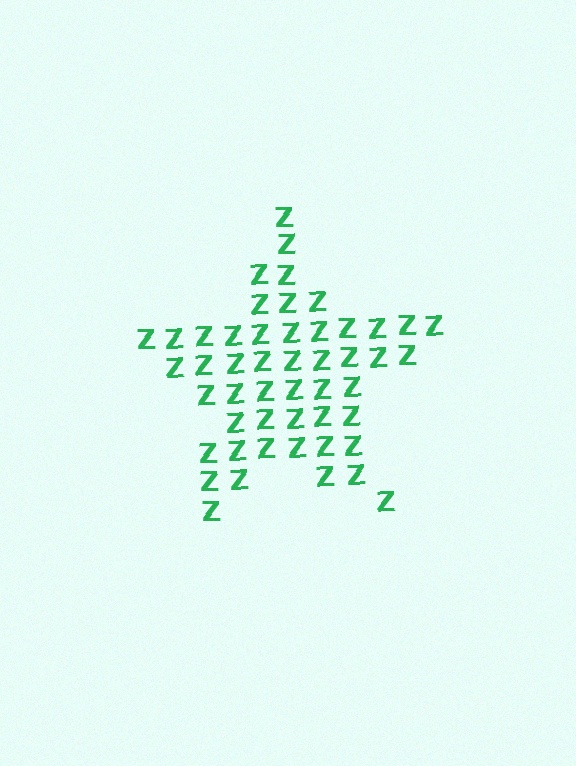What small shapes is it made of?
It is made of small letter Z's.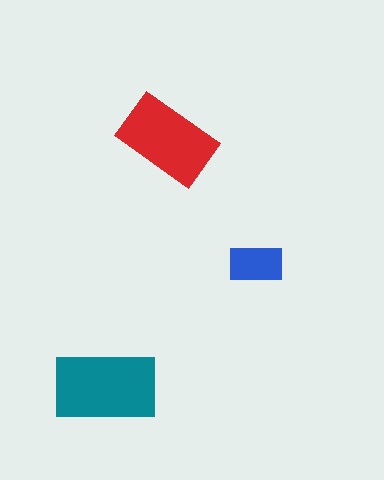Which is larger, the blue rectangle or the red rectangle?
The red one.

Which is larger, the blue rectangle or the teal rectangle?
The teal one.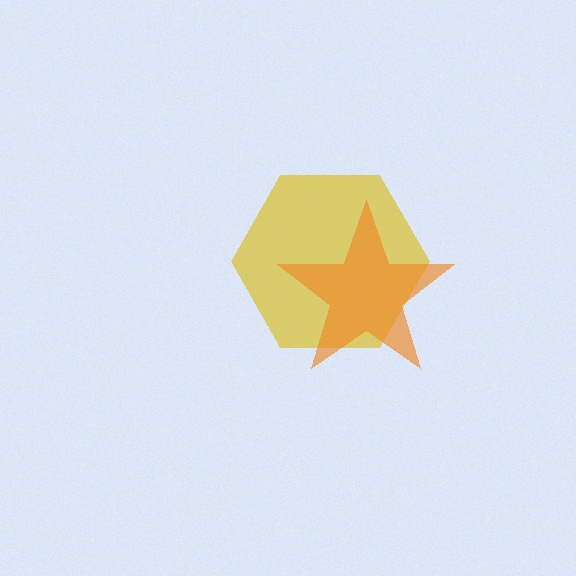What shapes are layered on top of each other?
The layered shapes are: a yellow hexagon, an orange star.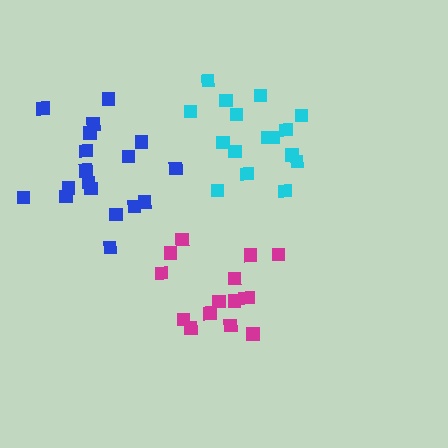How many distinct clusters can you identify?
There are 3 distinct clusters.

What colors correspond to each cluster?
The clusters are colored: cyan, magenta, blue.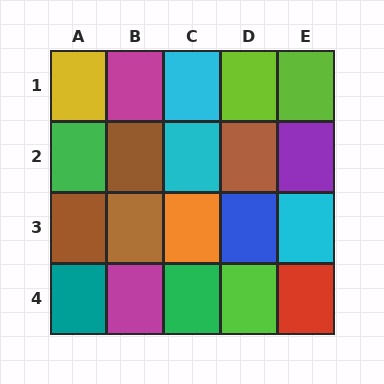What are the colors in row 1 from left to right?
Yellow, magenta, cyan, lime, lime.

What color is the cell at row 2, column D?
Brown.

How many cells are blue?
1 cell is blue.